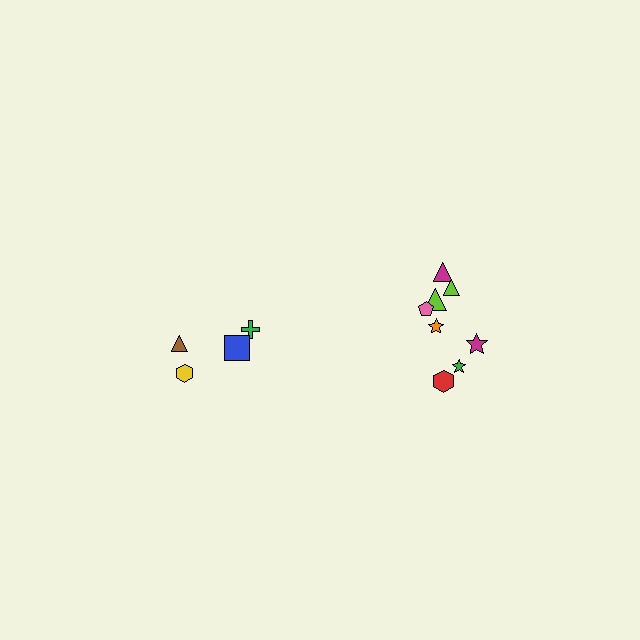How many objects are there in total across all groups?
There are 12 objects.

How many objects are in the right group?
There are 8 objects.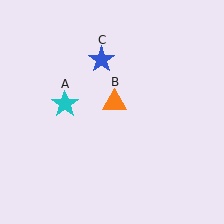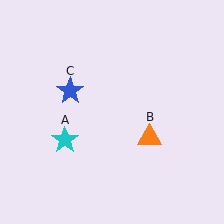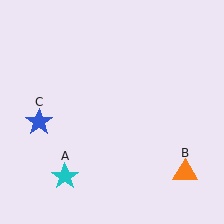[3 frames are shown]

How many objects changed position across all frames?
3 objects changed position: cyan star (object A), orange triangle (object B), blue star (object C).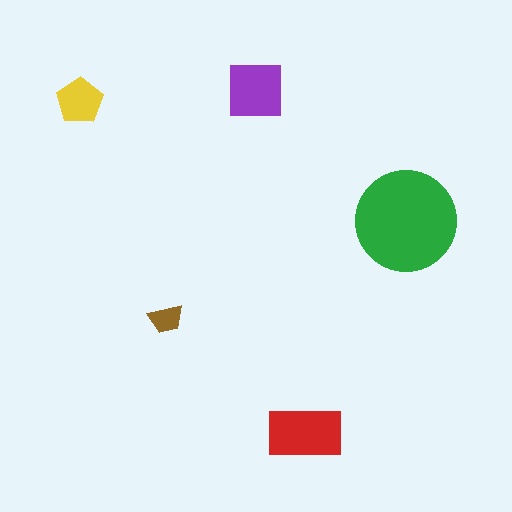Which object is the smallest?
The brown trapezoid.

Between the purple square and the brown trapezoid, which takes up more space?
The purple square.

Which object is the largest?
The green circle.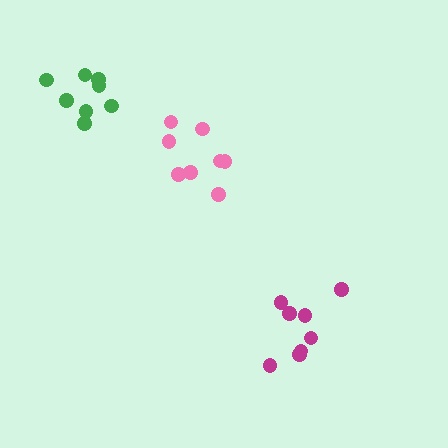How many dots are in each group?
Group 1: 8 dots, Group 2: 8 dots, Group 3: 8 dots (24 total).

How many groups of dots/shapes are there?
There are 3 groups.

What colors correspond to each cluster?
The clusters are colored: pink, magenta, green.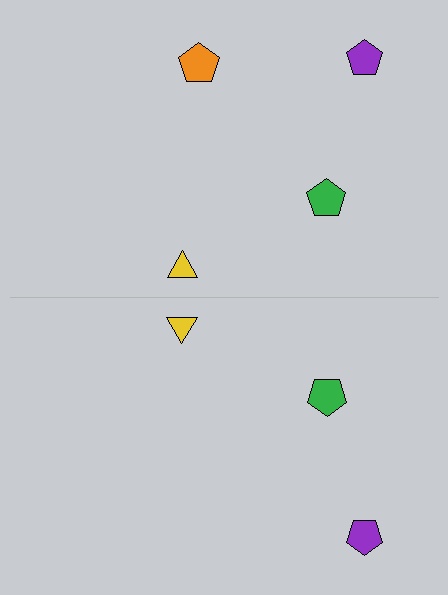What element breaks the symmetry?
A orange pentagon is missing from the bottom side.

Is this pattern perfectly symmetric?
No, the pattern is not perfectly symmetric. A orange pentagon is missing from the bottom side.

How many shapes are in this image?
There are 7 shapes in this image.